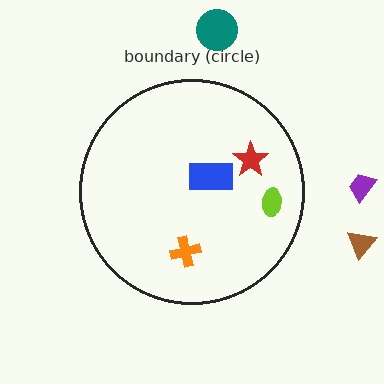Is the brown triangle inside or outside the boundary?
Outside.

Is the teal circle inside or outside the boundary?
Outside.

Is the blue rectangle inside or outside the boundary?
Inside.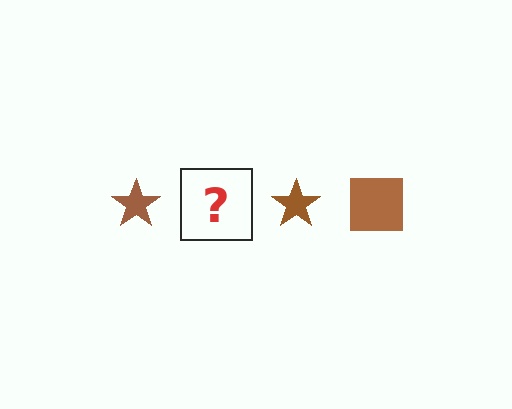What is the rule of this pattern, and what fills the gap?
The rule is that the pattern cycles through star, square shapes in brown. The gap should be filled with a brown square.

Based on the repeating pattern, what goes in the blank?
The blank should be a brown square.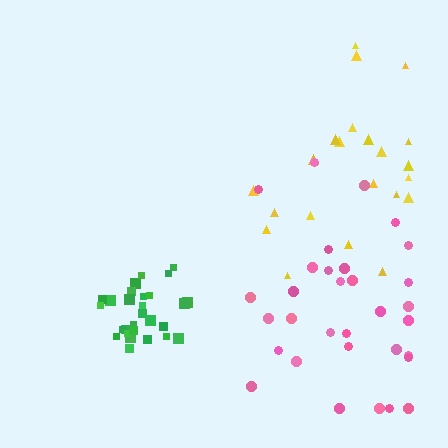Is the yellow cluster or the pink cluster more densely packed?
Pink.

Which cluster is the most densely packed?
Green.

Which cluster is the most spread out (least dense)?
Yellow.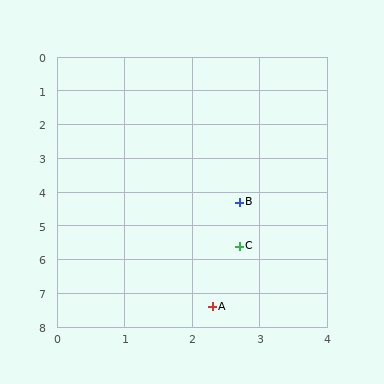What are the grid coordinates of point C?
Point C is at approximately (2.7, 5.6).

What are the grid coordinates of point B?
Point B is at approximately (2.7, 4.3).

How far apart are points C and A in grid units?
Points C and A are about 1.8 grid units apart.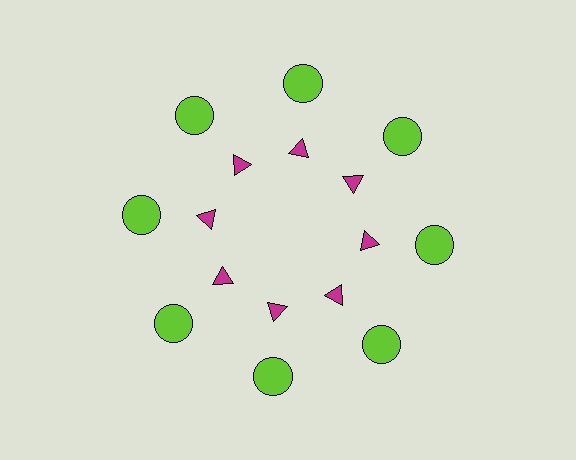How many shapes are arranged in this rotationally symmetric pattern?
There are 16 shapes, arranged in 8 groups of 2.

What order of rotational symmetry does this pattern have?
This pattern has 8-fold rotational symmetry.